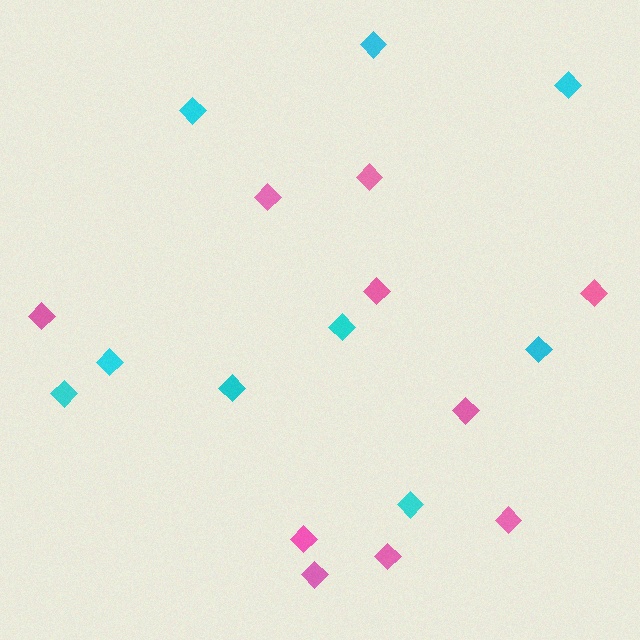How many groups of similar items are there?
There are 2 groups: one group of cyan diamonds (9) and one group of pink diamonds (10).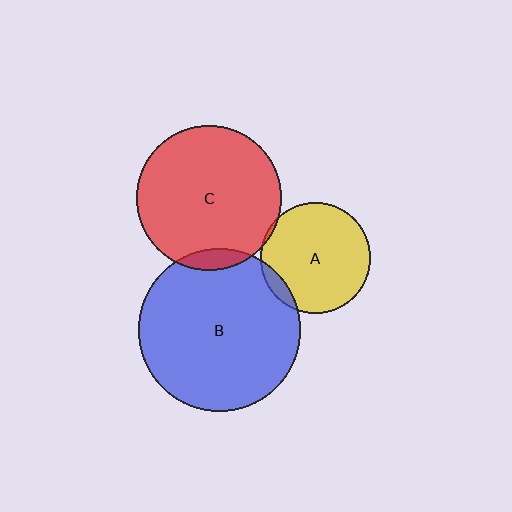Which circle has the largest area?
Circle B (blue).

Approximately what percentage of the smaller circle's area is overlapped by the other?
Approximately 5%.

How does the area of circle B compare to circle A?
Approximately 2.2 times.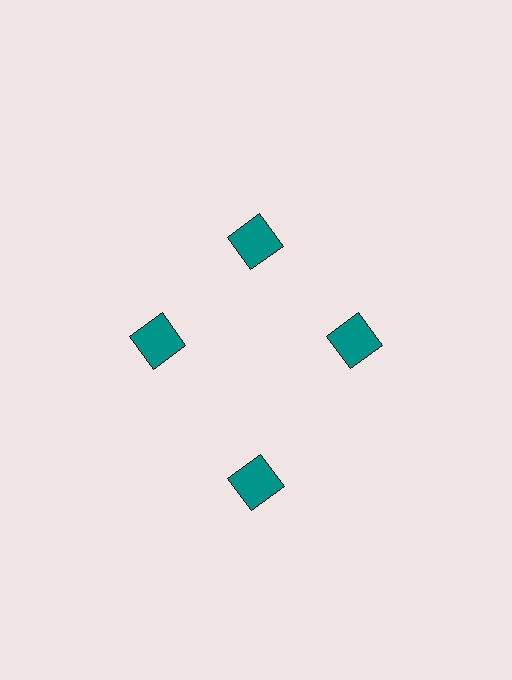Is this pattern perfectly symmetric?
No. The 4 teal squares are arranged in a ring, but one element near the 6 o'clock position is pushed outward from the center, breaking the 4-fold rotational symmetry.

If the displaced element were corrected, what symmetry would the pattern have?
It would have 4-fold rotational symmetry — the pattern would map onto itself every 90 degrees.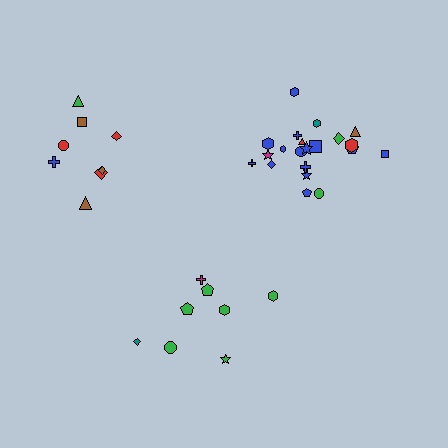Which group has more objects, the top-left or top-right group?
The top-right group.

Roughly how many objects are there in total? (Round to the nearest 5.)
Roughly 40 objects in total.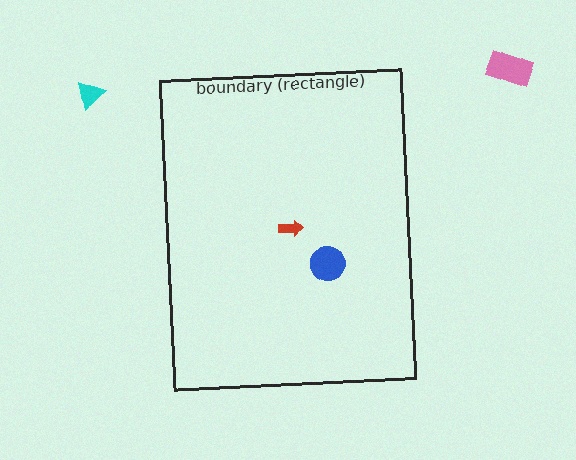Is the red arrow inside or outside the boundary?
Inside.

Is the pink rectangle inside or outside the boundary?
Outside.